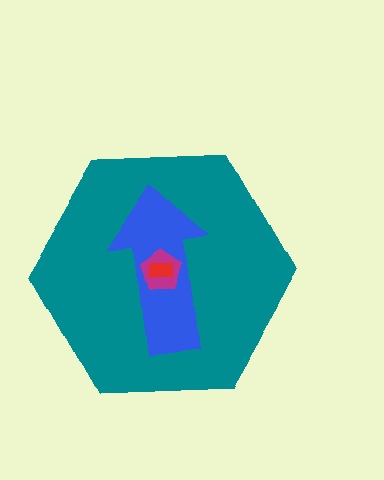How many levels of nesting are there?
4.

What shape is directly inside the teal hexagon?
The blue arrow.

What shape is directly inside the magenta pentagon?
The red rectangle.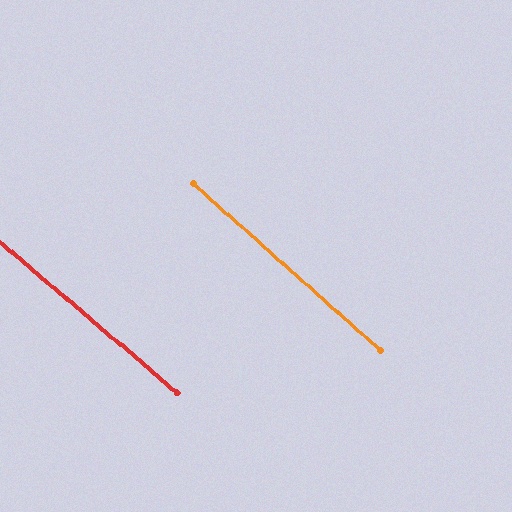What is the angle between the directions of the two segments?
Approximately 1 degree.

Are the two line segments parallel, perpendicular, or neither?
Parallel — their directions differ by only 1.3°.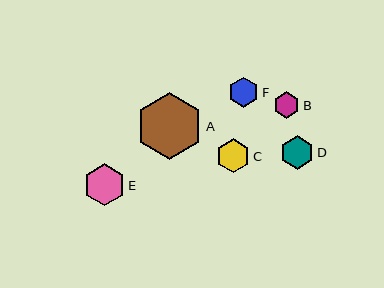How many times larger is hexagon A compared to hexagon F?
Hexagon A is approximately 2.2 times the size of hexagon F.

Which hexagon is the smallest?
Hexagon B is the smallest with a size of approximately 26 pixels.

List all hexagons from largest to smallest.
From largest to smallest: A, E, C, D, F, B.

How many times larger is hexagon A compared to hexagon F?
Hexagon A is approximately 2.2 times the size of hexagon F.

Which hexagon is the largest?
Hexagon A is the largest with a size of approximately 66 pixels.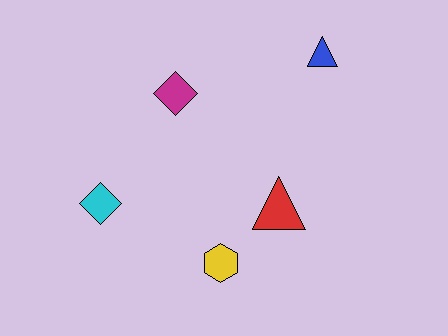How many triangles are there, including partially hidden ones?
There are 2 triangles.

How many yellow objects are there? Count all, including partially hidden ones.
There is 1 yellow object.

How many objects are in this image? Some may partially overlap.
There are 5 objects.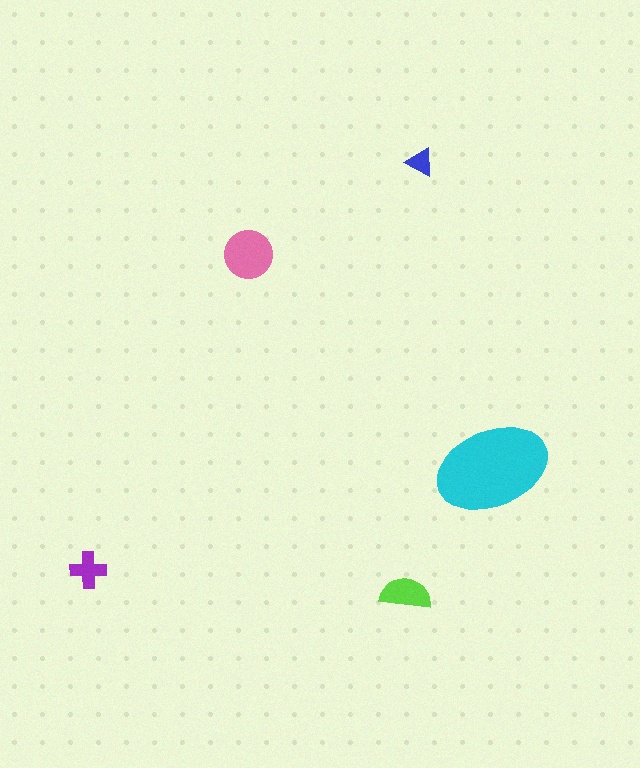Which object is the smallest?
The blue triangle.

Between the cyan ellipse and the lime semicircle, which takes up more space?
The cyan ellipse.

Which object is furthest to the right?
The cyan ellipse is rightmost.